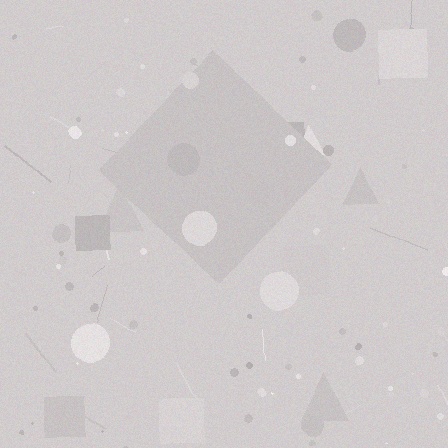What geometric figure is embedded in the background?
A diamond is embedded in the background.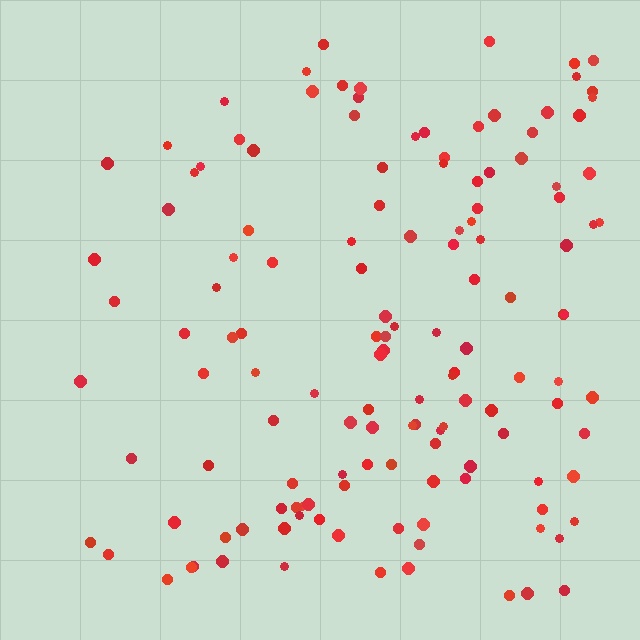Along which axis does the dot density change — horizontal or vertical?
Horizontal.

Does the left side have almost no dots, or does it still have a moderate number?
Still a moderate number, just noticeably fewer than the right.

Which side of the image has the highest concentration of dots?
The right.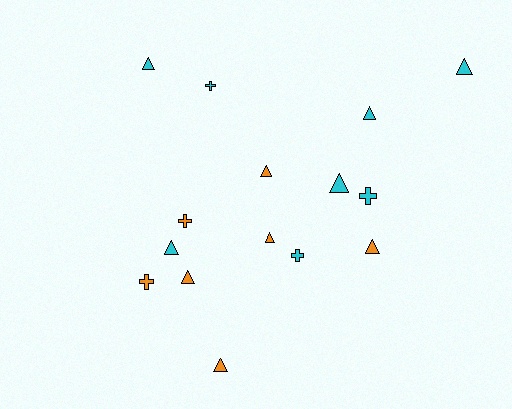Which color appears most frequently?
Cyan, with 8 objects.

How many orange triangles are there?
There are 5 orange triangles.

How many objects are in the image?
There are 15 objects.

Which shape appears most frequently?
Triangle, with 10 objects.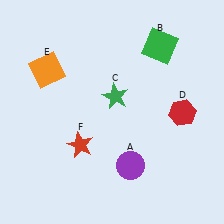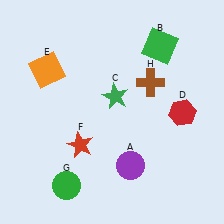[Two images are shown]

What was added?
A green circle (G), a brown cross (H) were added in Image 2.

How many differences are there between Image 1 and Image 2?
There are 2 differences between the two images.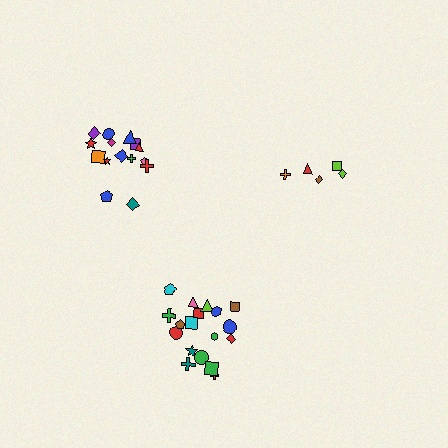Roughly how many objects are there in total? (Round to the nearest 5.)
Roughly 40 objects in total.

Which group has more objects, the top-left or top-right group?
The top-left group.